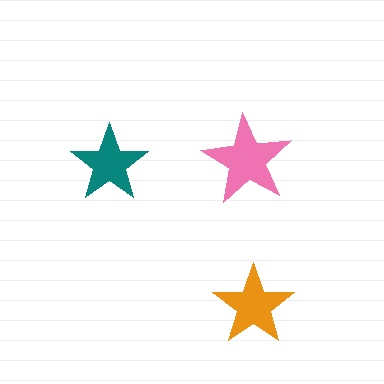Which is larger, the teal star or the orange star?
The orange one.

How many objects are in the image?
There are 3 objects in the image.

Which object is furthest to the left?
The teal star is leftmost.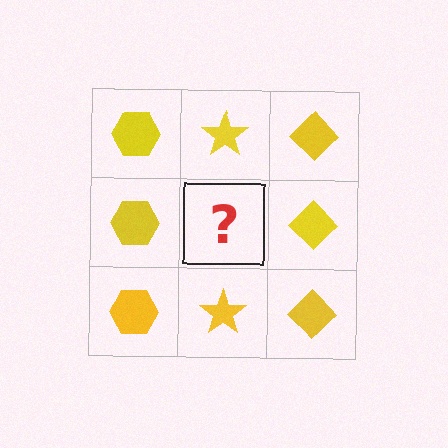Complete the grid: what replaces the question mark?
The question mark should be replaced with a yellow star.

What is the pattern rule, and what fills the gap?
The rule is that each column has a consistent shape. The gap should be filled with a yellow star.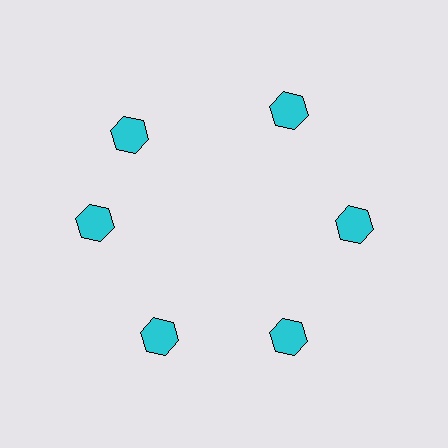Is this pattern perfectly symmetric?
No. The 6 cyan hexagons are arranged in a ring, but one element near the 11 o'clock position is rotated out of alignment along the ring, breaking the 6-fold rotational symmetry.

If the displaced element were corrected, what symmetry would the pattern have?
It would have 6-fold rotational symmetry — the pattern would map onto itself every 60 degrees.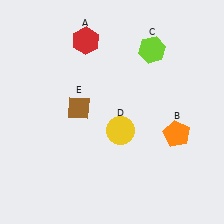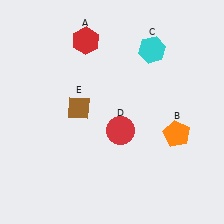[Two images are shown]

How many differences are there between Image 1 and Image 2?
There are 2 differences between the two images.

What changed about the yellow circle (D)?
In Image 1, D is yellow. In Image 2, it changed to red.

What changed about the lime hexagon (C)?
In Image 1, C is lime. In Image 2, it changed to cyan.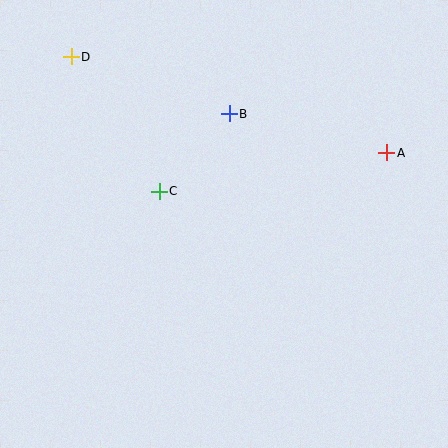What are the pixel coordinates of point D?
Point D is at (71, 57).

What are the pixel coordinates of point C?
Point C is at (159, 191).